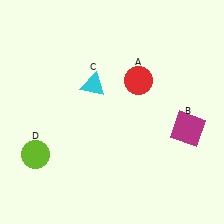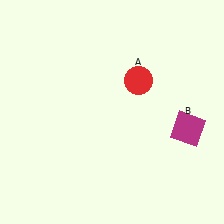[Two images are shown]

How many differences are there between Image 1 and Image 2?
There are 2 differences between the two images.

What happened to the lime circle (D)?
The lime circle (D) was removed in Image 2. It was in the bottom-left area of Image 1.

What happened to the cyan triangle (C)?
The cyan triangle (C) was removed in Image 2. It was in the top-left area of Image 1.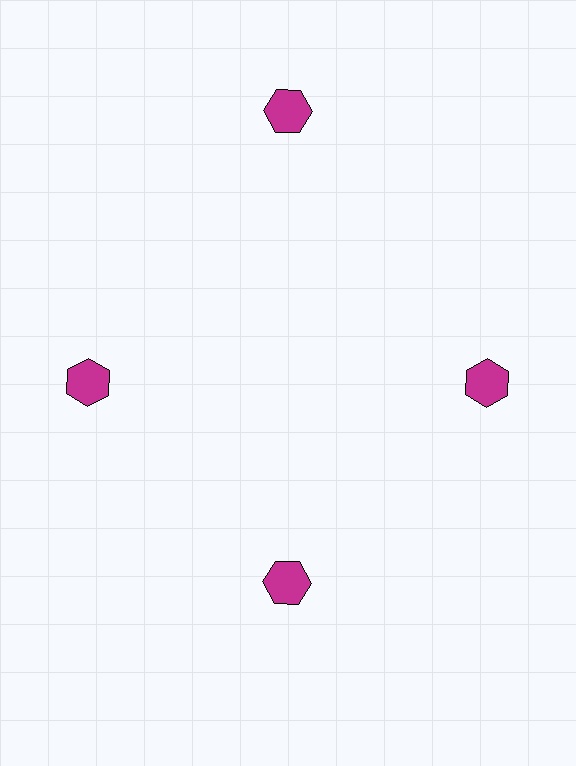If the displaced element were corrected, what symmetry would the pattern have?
It would have 4-fold rotational symmetry — the pattern would map onto itself every 90 degrees.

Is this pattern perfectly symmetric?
No. The 4 magenta hexagons are arranged in a ring, but one element near the 12 o'clock position is pushed outward from the center, breaking the 4-fold rotational symmetry.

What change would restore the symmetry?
The symmetry would be restored by moving it inward, back onto the ring so that all 4 hexagons sit at equal angles and equal distance from the center.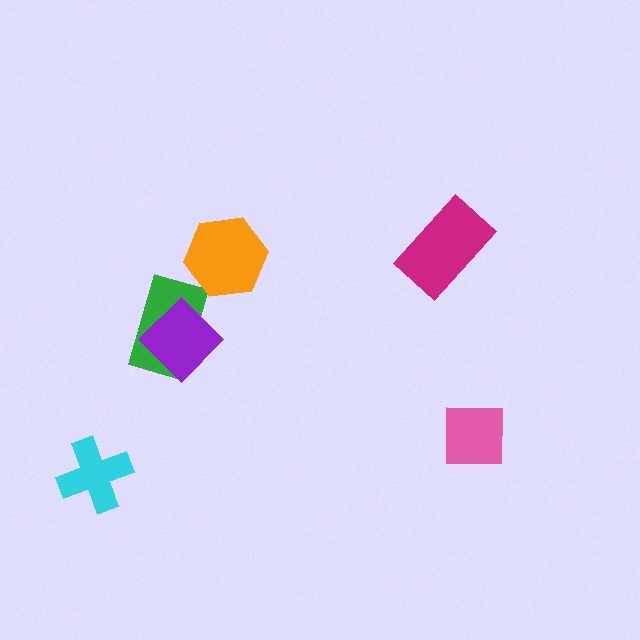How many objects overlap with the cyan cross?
0 objects overlap with the cyan cross.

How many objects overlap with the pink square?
0 objects overlap with the pink square.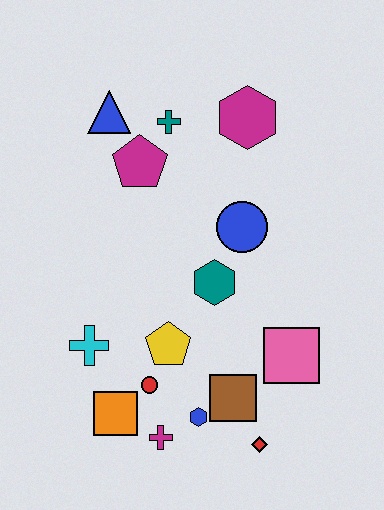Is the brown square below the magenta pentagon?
Yes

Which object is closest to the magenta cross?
The blue hexagon is closest to the magenta cross.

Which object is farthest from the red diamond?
The blue triangle is farthest from the red diamond.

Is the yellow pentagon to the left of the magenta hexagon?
Yes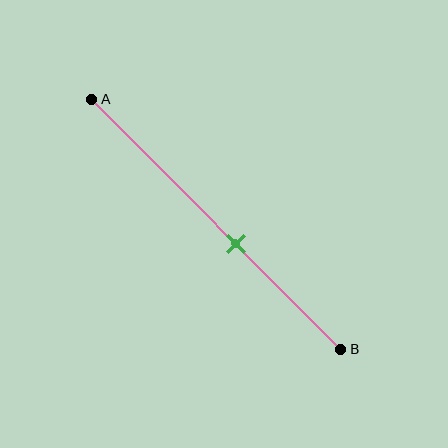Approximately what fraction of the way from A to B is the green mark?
The green mark is approximately 60% of the way from A to B.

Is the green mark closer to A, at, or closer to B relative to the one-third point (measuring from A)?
The green mark is closer to point B than the one-third point of segment AB.